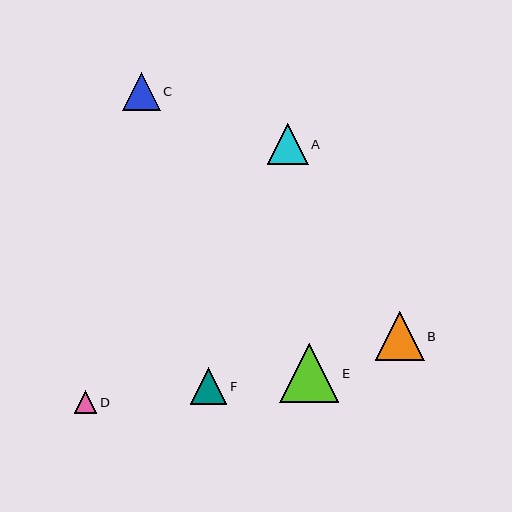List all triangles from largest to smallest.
From largest to smallest: E, B, A, C, F, D.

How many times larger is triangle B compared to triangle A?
Triangle B is approximately 1.2 times the size of triangle A.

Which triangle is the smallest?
Triangle D is the smallest with a size of approximately 22 pixels.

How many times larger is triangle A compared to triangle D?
Triangle A is approximately 1.8 times the size of triangle D.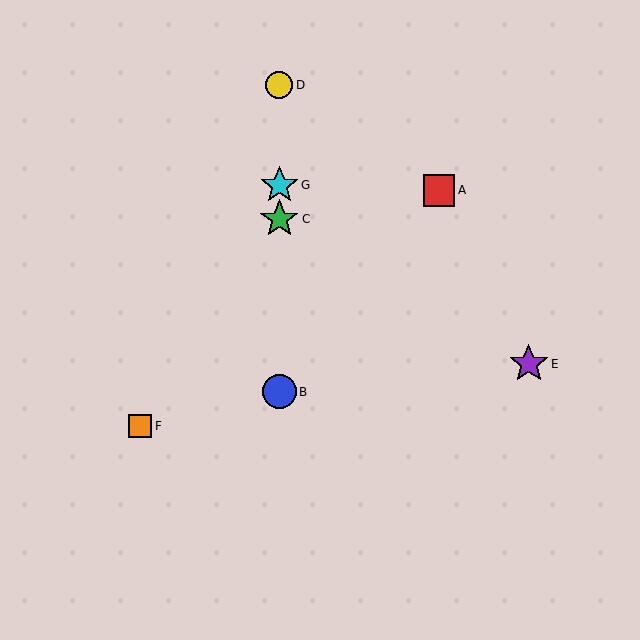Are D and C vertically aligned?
Yes, both are at x≈279.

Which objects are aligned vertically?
Objects B, C, D, G are aligned vertically.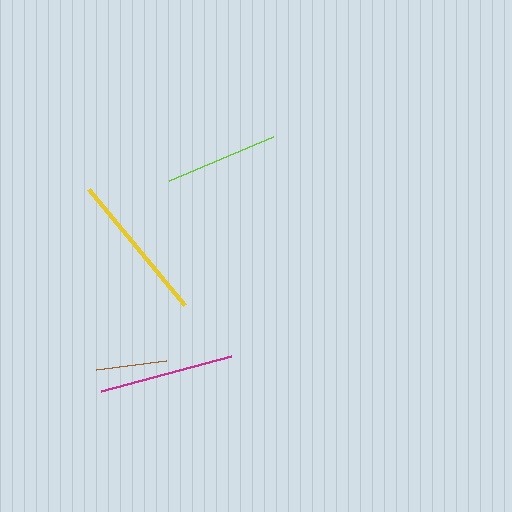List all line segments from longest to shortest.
From longest to shortest: yellow, magenta, lime, brown.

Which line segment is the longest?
The yellow line is the longest at approximately 151 pixels.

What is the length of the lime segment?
The lime segment is approximately 113 pixels long.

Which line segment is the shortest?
The brown line is the shortest at approximately 70 pixels.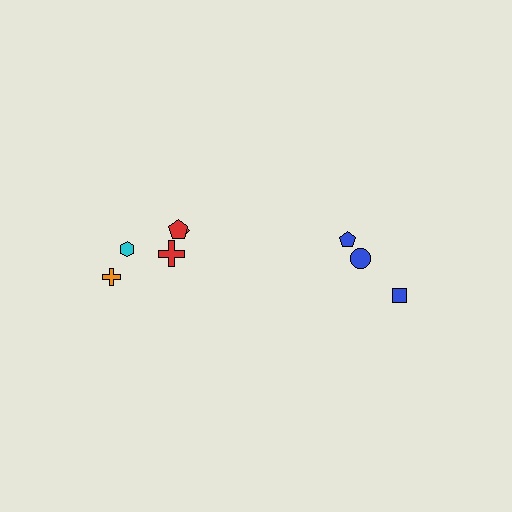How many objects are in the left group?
There are 5 objects.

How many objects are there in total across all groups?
There are 8 objects.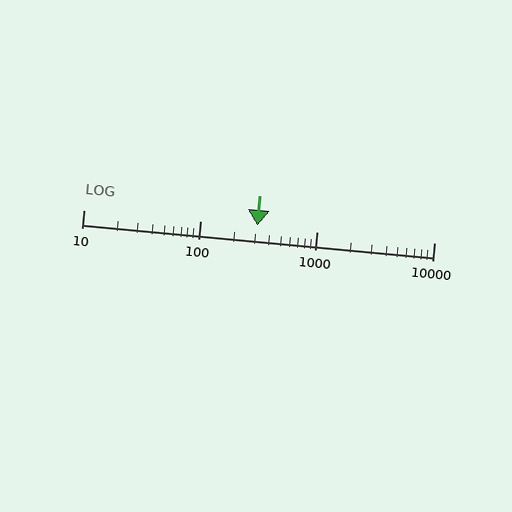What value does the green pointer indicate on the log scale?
The pointer indicates approximately 310.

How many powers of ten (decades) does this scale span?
The scale spans 3 decades, from 10 to 10000.